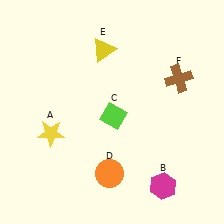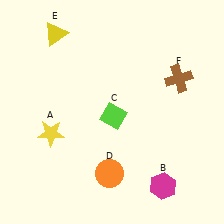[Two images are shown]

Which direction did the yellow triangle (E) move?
The yellow triangle (E) moved left.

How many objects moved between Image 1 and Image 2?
1 object moved between the two images.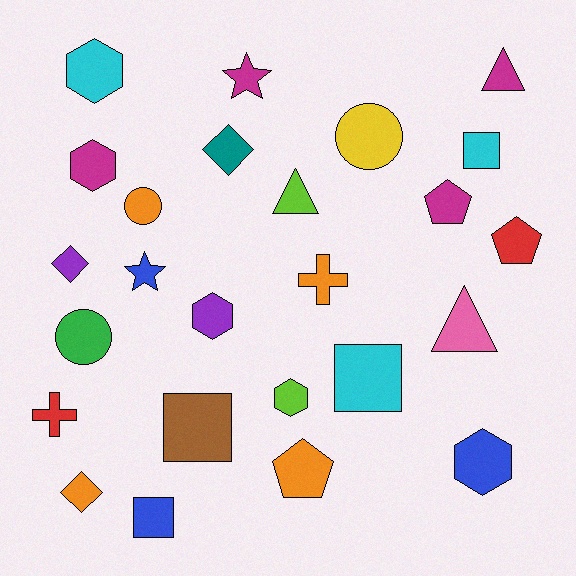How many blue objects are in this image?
There are 3 blue objects.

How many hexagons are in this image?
There are 5 hexagons.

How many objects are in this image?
There are 25 objects.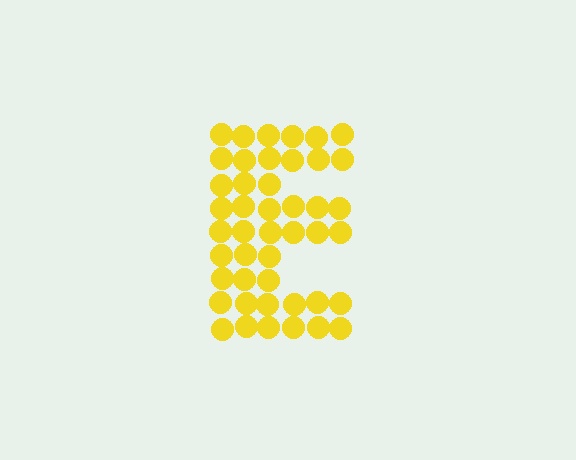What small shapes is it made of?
It is made of small circles.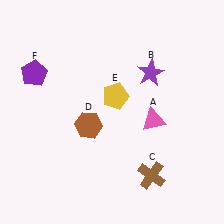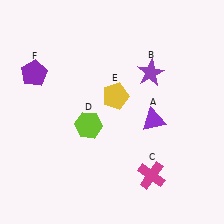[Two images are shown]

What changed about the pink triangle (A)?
In Image 1, A is pink. In Image 2, it changed to purple.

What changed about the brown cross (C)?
In Image 1, C is brown. In Image 2, it changed to magenta.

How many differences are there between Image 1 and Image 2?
There are 3 differences between the two images.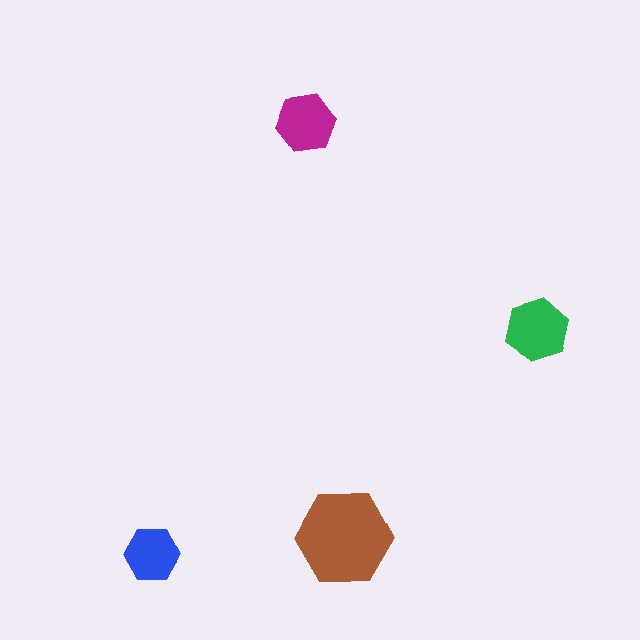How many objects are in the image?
There are 4 objects in the image.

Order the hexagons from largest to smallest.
the brown one, the green one, the magenta one, the blue one.